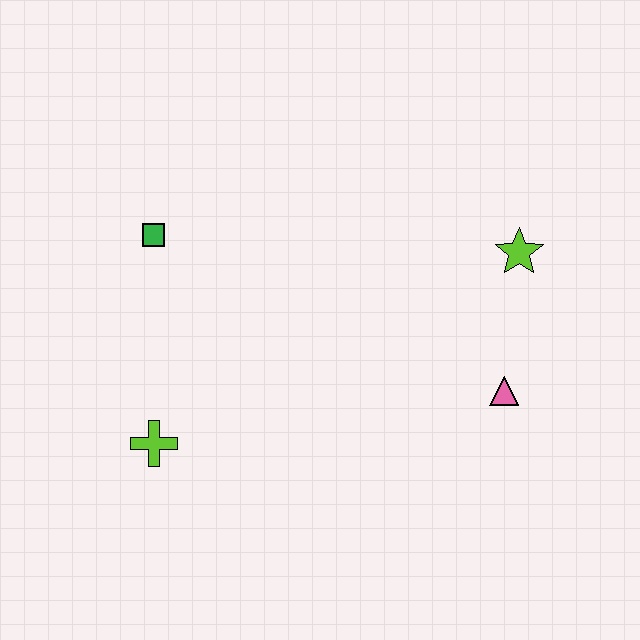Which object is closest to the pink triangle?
The lime star is closest to the pink triangle.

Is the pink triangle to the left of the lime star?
Yes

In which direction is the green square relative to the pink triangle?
The green square is to the left of the pink triangle.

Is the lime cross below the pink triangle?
Yes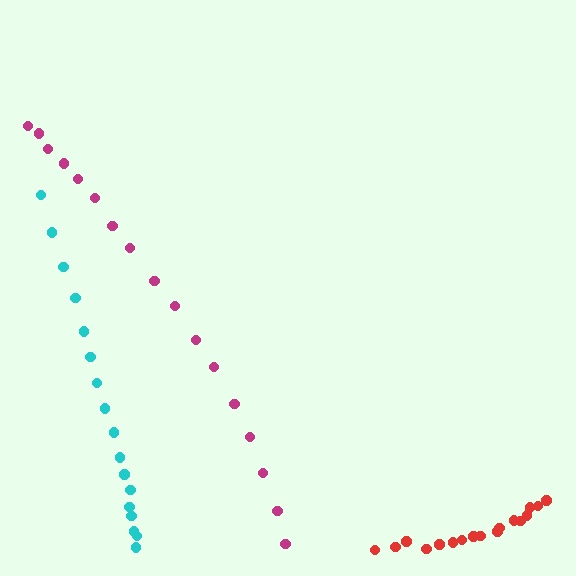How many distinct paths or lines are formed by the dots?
There are 3 distinct paths.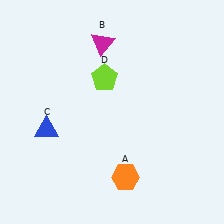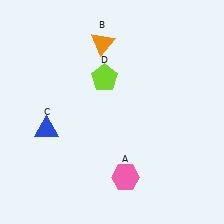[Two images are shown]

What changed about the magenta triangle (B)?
In Image 1, B is magenta. In Image 2, it changed to orange.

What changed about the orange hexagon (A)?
In Image 1, A is orange. In Image 2, it changed to pink.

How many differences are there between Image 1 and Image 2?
There are 2 differences between the two images.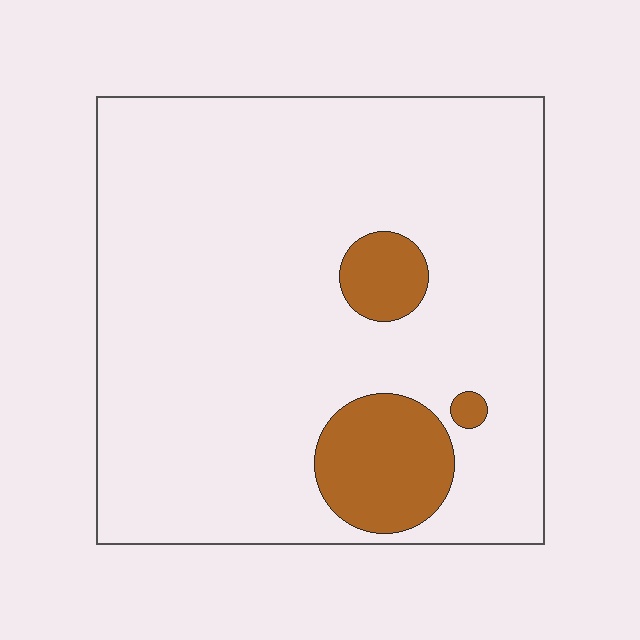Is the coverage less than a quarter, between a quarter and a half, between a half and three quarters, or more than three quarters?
Less than a quarter.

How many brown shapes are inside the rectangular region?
3.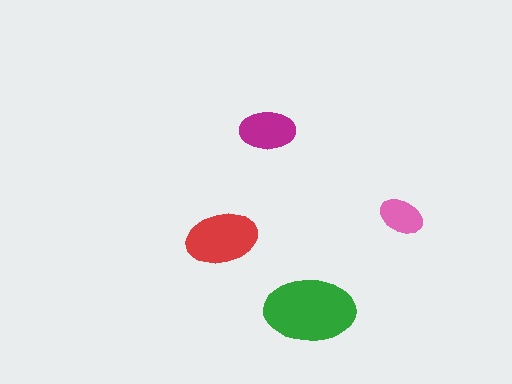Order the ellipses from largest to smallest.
the green one, the red one, the magenta one, the pink one.